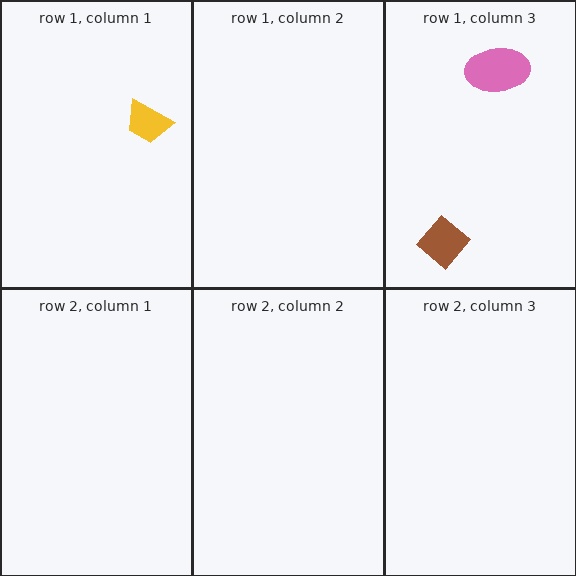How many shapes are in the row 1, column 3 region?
2.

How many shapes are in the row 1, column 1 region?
1.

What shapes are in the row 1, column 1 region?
The yellow trapezoid.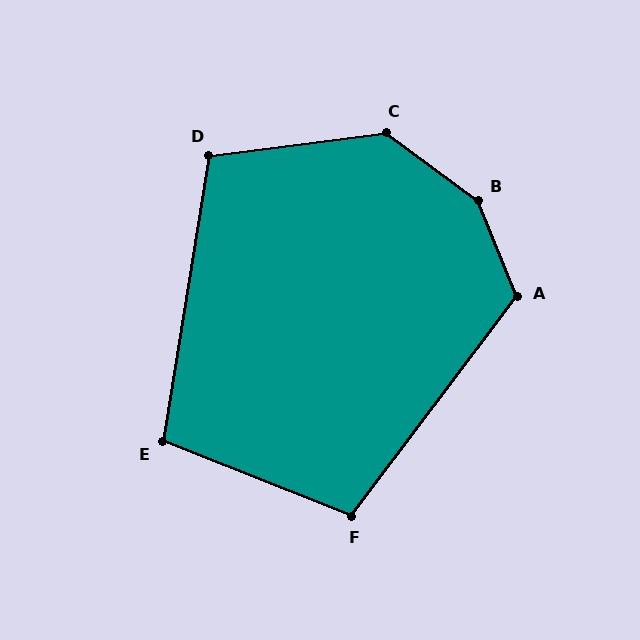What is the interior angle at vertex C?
Approximately 136 degrees (obtuse).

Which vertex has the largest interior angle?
B, at approximately 148 degrees.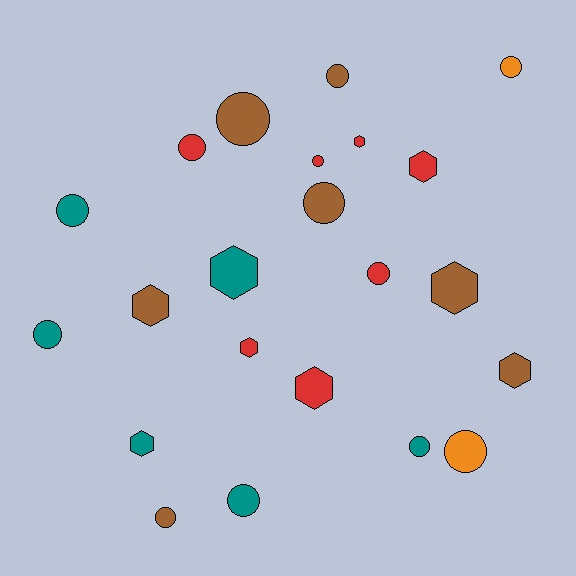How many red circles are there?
There are 3 red circles.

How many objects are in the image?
There are 22 objects.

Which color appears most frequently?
Red, with 7 objects.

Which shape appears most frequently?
Circle, with 13 objects.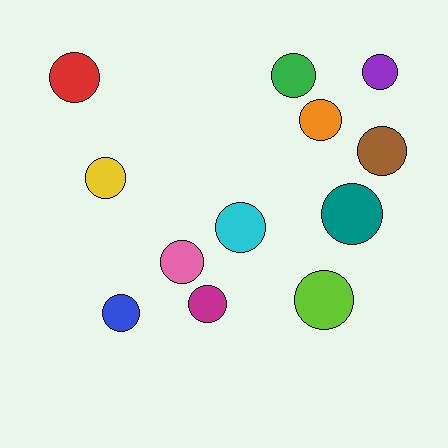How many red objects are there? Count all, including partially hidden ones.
There is 1 red object.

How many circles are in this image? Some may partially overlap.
There are 12 circles.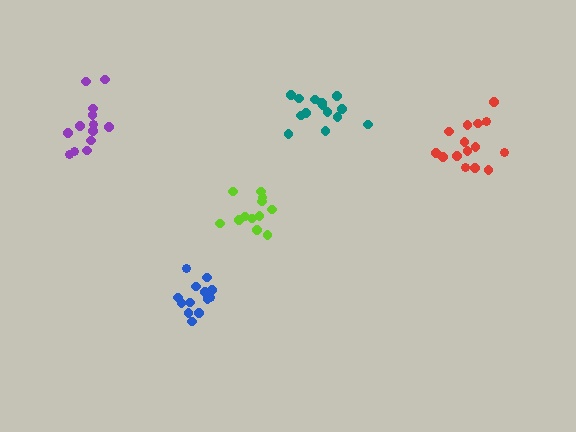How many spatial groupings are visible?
There are 5 spatial groupings.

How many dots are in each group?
Group 1: 12 dots, Group 2: 15 dots, Group 3: 13 dots, Group 4: 14 dots, Group 5: 13 dots (67 total).